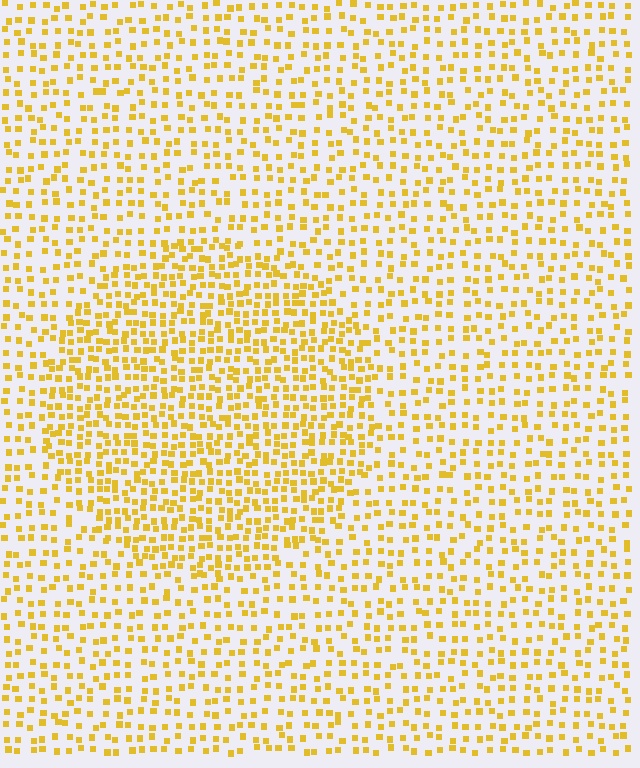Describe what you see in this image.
The image contains small yellow elements arranged at two different densities. A circle-shaped region is visible where the elements are more densely packed than the surrounding area.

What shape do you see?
I see a circle.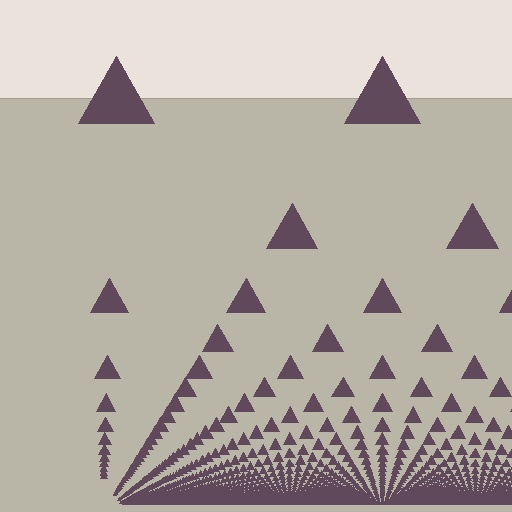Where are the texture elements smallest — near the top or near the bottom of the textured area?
Near the bottom.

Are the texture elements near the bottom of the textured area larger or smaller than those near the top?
Smaller. The gradient is inverted — elements near the bottom are smaller and denser.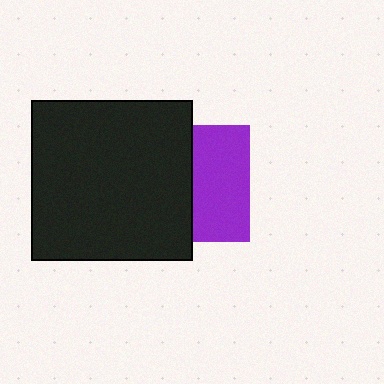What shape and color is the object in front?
The object in front is a black square.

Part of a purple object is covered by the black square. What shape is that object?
It is a square.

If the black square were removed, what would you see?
You would see the complete purple square.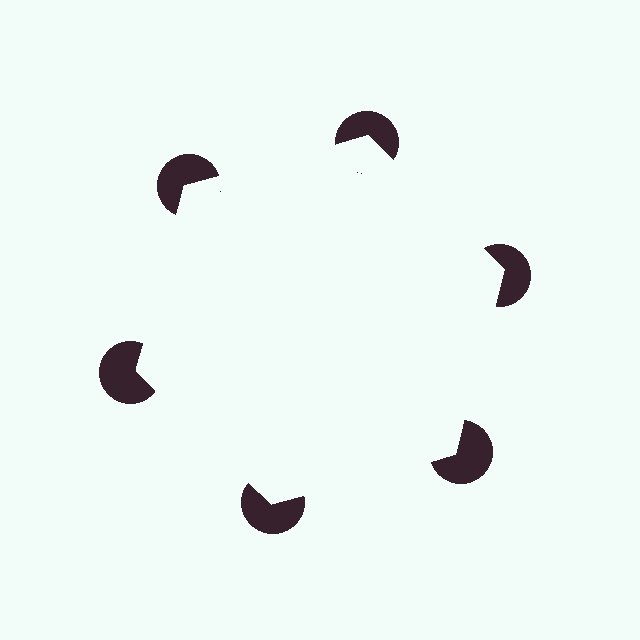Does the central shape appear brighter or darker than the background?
It typically appears slightly brighter than the background, even though no actual brightness change is drawn.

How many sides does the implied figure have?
6 sides.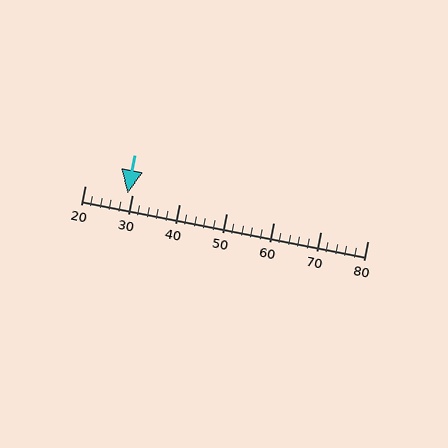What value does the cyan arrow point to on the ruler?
The cyan arrow points to approximately 29.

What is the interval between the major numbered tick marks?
The major tick marks are spaced 10 units apart.